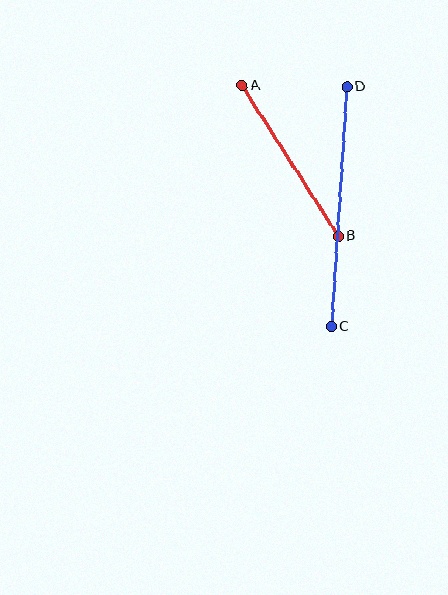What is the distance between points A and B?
The distance is approximately 179 pixels.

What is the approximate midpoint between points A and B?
The midpoint is at approximately (290, 161) pixels.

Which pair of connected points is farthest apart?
Points C and D are farthest apart.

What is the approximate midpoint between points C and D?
The midpoint is at approximately (339, 207) pixels.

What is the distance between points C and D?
The distance is approximately 240 pixels.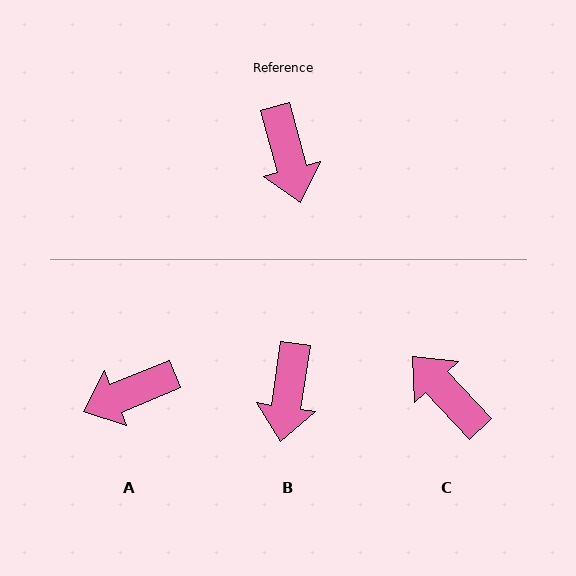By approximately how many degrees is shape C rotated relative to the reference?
Approximately 152 degrees clockwise.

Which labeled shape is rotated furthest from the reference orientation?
C, about 152 degrees away.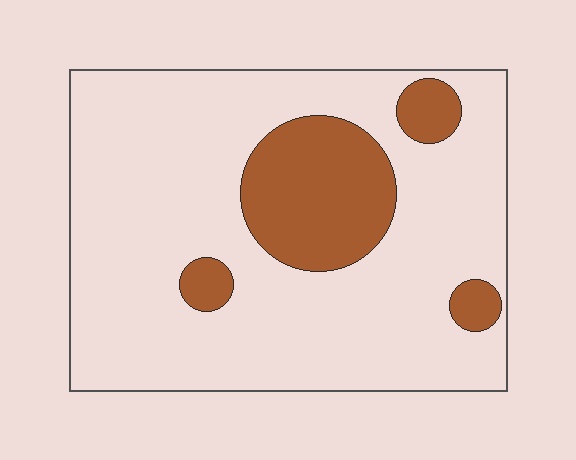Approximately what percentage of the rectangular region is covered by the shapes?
Approximately 20%.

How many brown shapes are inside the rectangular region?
4.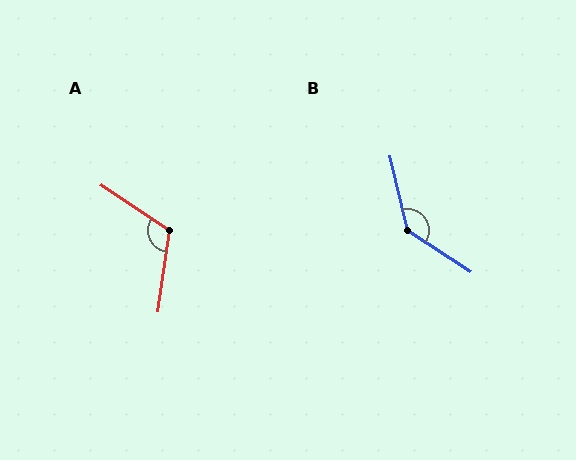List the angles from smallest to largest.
A (115°), B (136°).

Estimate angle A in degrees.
Approximately 115 degrees.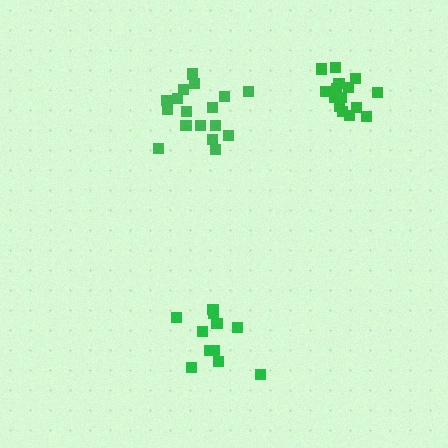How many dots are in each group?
Group 1: 11 dots, Group 2: 15 dots, Group 3: 17 dots (43 total).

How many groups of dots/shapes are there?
There are 3 groups.